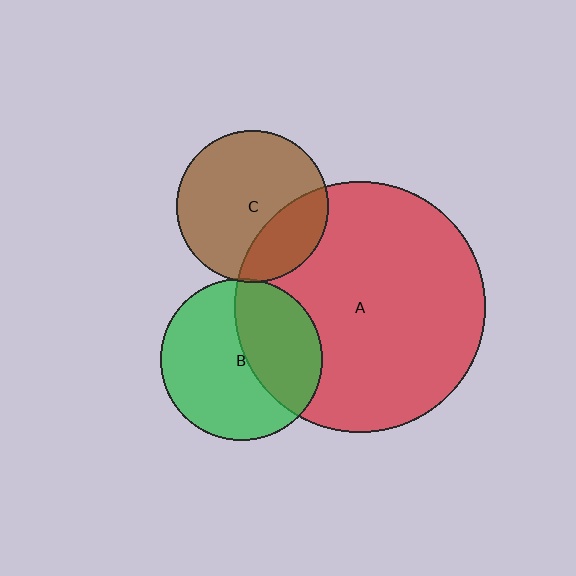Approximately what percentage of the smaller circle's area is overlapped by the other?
Approximately 25%.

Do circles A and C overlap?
Yes.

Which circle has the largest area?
Circle A (red).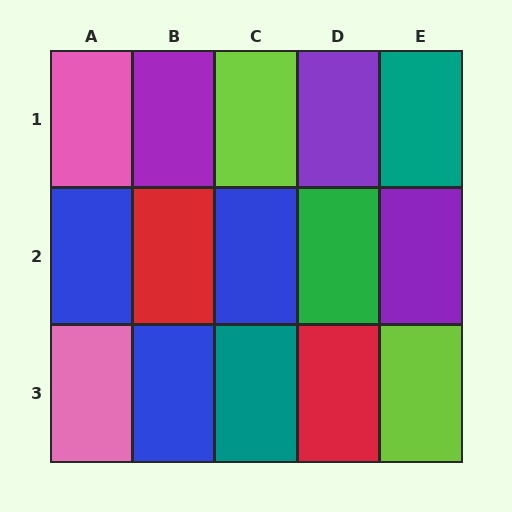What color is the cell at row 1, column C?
Lime.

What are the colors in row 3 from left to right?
Pink, blue, teal, red, lime.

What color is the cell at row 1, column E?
Teal.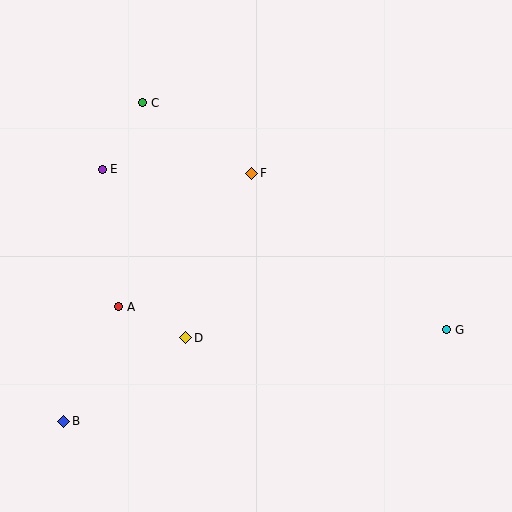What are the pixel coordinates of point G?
Point G is at (447, 330).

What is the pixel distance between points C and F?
The distance between C and F is 130 pixels.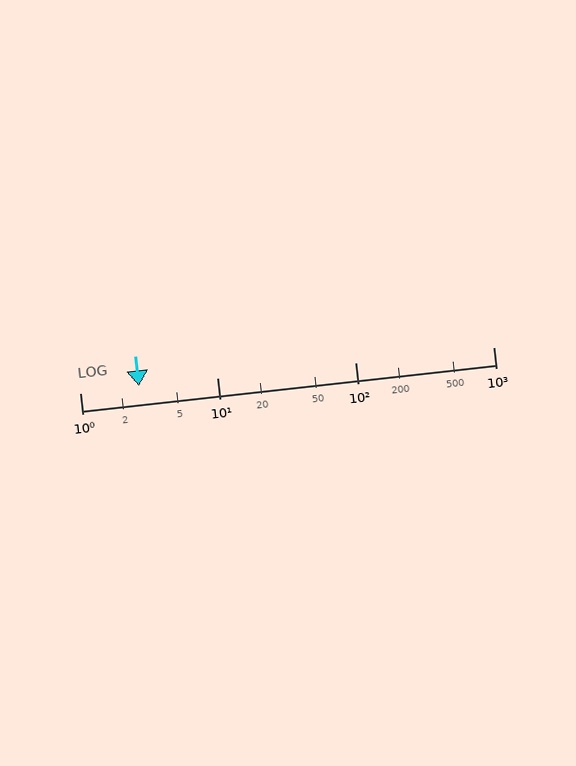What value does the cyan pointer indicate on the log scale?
The pointer indicates approximately 2.7.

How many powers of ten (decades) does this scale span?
The scale spans 3 decades, from 1 to 1000.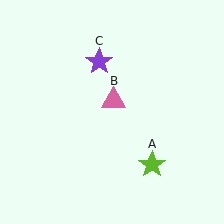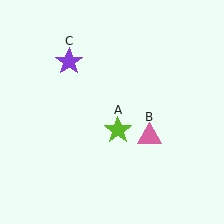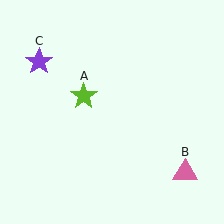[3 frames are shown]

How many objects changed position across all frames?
3 objects changed position: lime star (object A), pink triangle (object B), purple star (object C).